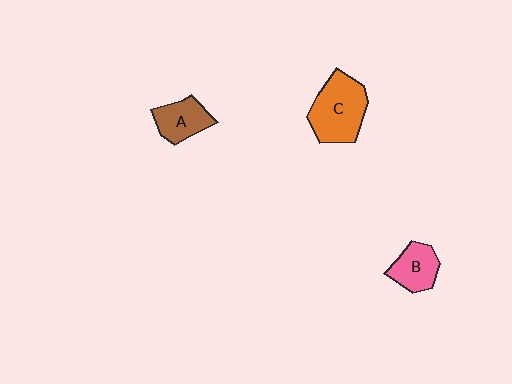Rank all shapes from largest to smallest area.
From largest to smallest: C (orange), B (pink), A (brown).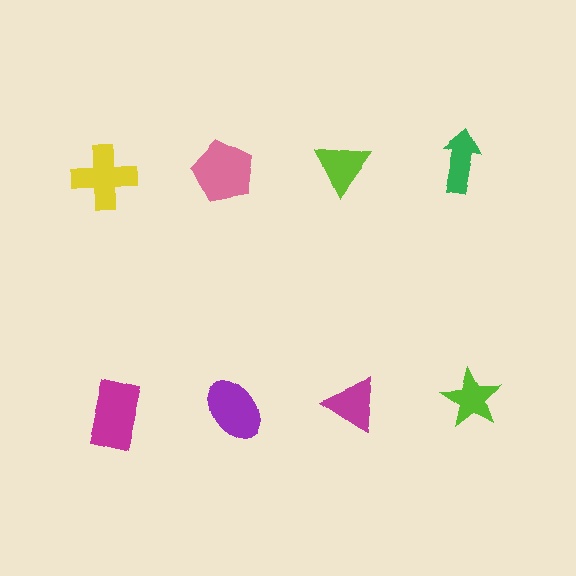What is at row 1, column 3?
A lime triangle.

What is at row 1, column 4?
A green arrow.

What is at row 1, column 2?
A pink pentagon.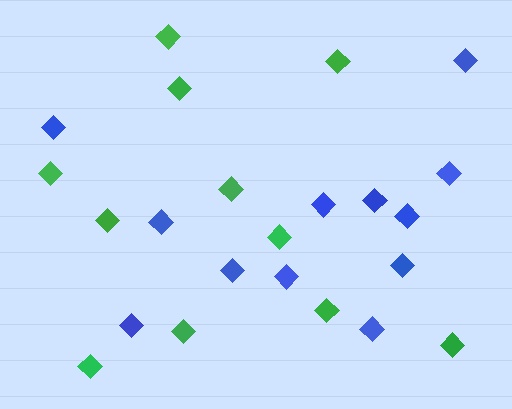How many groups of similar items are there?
There are 2 groups: one group of blue diamonds (12) and one group of green diamonds (11).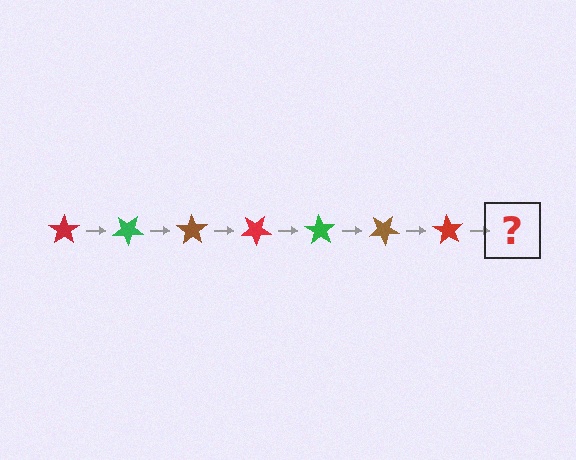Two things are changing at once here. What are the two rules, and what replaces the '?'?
The two rules are that it rotates 35 degrees each step and the color cycles through red, green, and brown. The '?' should be a green star, rotated 245 degrees from the start.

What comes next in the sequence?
The next element should be a green star, rotated 245 degrees from the start.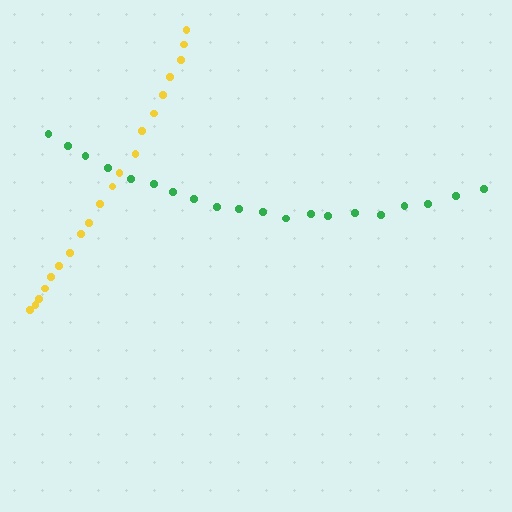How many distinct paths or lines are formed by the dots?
There are 2 distinct paths.